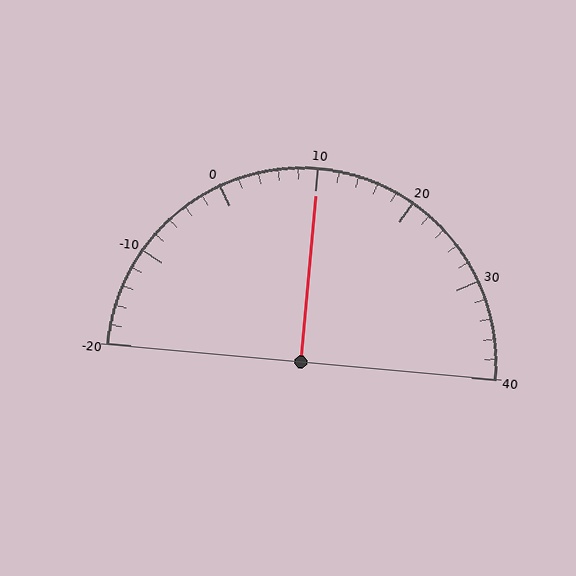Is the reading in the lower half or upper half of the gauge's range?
The reading is in the upper half of the range (-20 to 40).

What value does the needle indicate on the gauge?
The needle indicates approximately 10.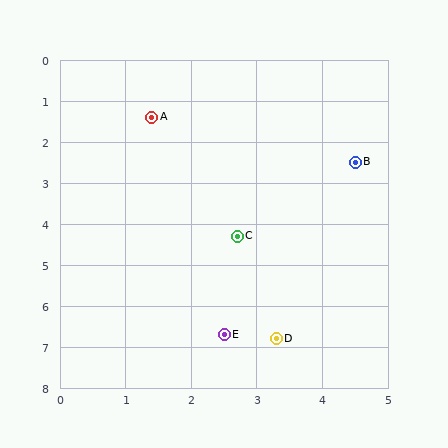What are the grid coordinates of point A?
Point A is at approximately (1.4, 1.4).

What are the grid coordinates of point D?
Point D is at approximately (3.3, 6.8).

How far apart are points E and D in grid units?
Points E and D are about 0.8 grid units apart.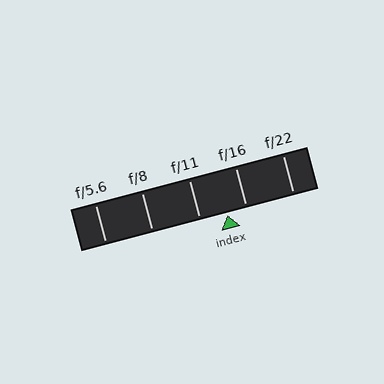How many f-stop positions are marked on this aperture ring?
There are 5 f-stop positions marked.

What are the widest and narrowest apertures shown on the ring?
The widest aperture shown is f/5.6 and the narrowest is f/22.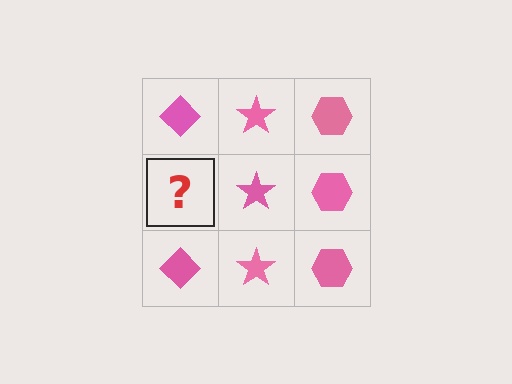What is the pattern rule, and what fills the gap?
The rule is that each column has a consistent shape. The gap should be filled with a pink diamond.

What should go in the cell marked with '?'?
The missing cell should contain a pink diamond.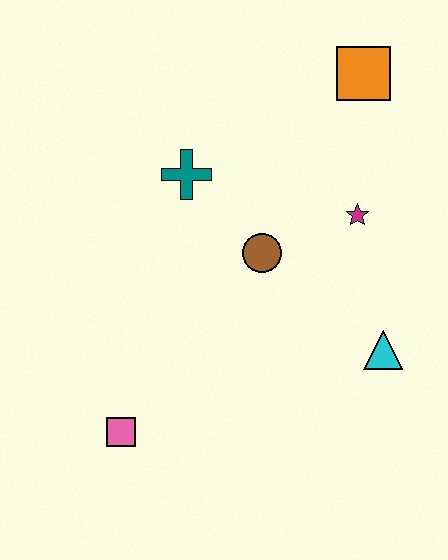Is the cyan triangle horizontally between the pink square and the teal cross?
No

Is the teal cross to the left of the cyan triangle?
Yes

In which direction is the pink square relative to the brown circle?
The pink square is below the brown circle.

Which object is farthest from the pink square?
The orange square is farthest from the pink square.